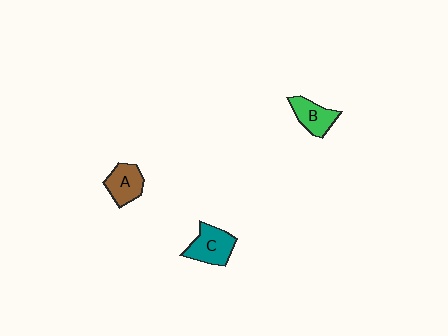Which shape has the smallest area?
Shape B (green).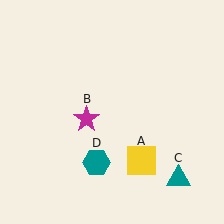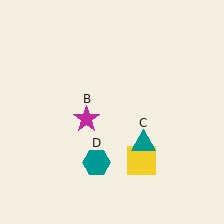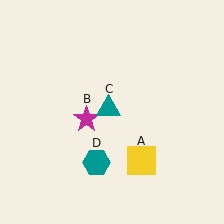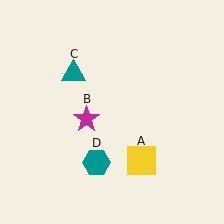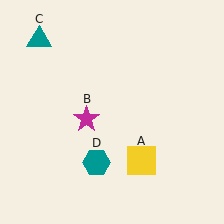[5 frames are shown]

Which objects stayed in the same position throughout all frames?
Yellow square (object A) and magenta star (object B) and teal hexagon (object D) remained stationary.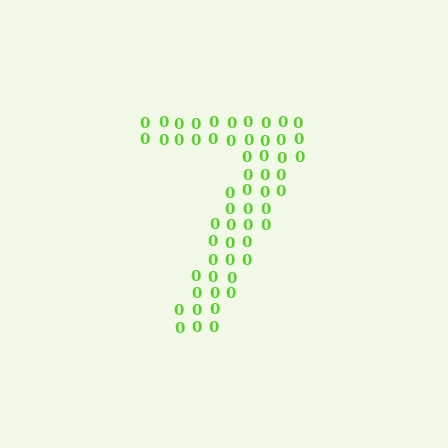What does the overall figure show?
The overall figure shows the digit 7.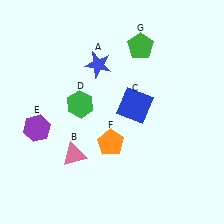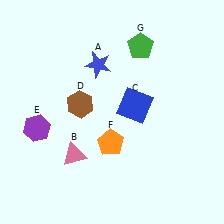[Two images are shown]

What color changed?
The hexagon (D) changed from green in Image 1 to brown in Image 2.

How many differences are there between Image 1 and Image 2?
There is 1 difference between the two images.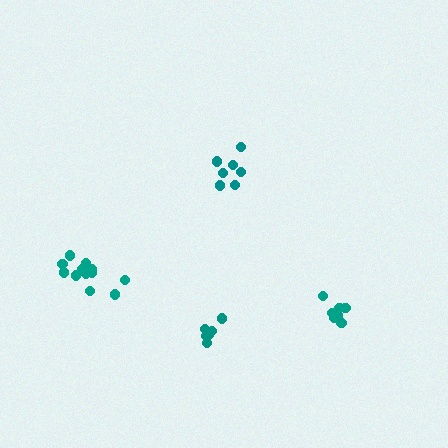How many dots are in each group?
Group 1: 6 dots, Group 2: 7 dots, Group 3: 12 dots, Group 4: 7 dots (32 total).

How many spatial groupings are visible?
There are 4 spatial groupings.